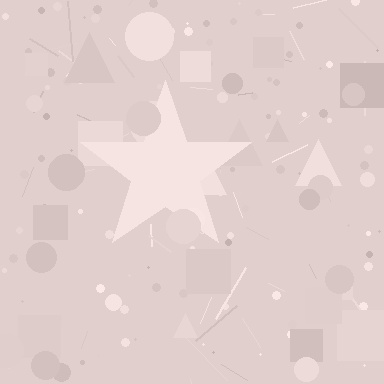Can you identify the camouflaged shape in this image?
The camouflaged shape is a star.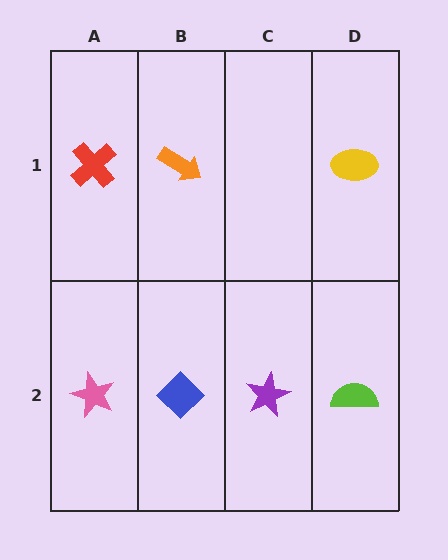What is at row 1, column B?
An orange arrow.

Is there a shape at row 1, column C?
No, that cell is empty.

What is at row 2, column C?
A purple star.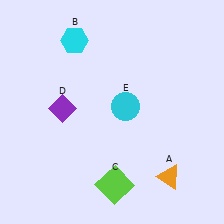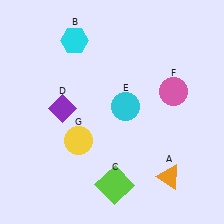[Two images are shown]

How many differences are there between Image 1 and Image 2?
There are 2 differences between the two images.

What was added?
A pink circle (F), a yellow circle (G) were added in Image 2.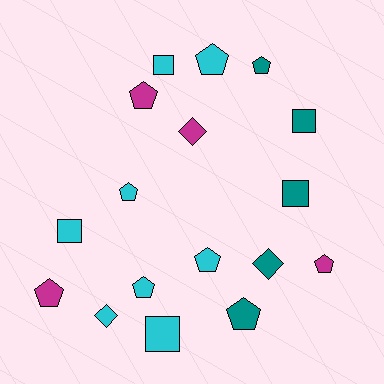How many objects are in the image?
There are 17 objects.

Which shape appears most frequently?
Pentagon, with 9 objects.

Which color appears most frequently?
Cyan, with 8 objects.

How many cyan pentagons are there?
There are 4 cyan pentagons.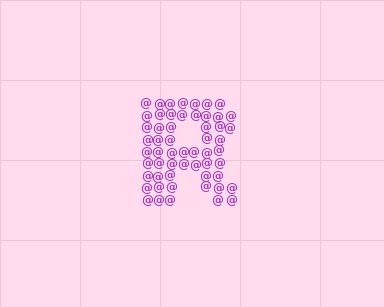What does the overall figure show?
The overall figure shows the letter R.